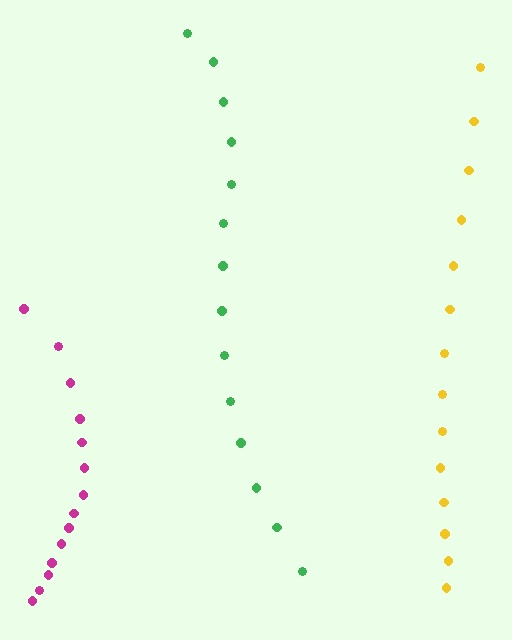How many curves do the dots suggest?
There are 3 distinct paths.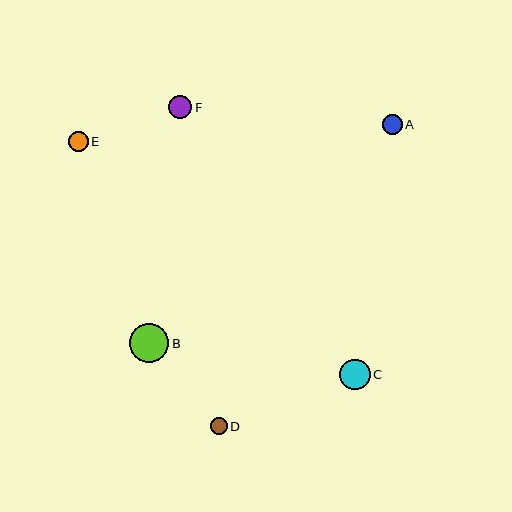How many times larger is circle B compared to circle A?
Circle B is approximately 2.0 times the size of circle A.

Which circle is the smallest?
Circle D is the smallest with a size of approximately 17 pixels.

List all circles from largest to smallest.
From largest to smallest: B, C, F, E, A, D.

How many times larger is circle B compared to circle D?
Circle B is approximately 2.3 times the size of circle D.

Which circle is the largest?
Circle B is the largest with a size of approximately 40 pixels.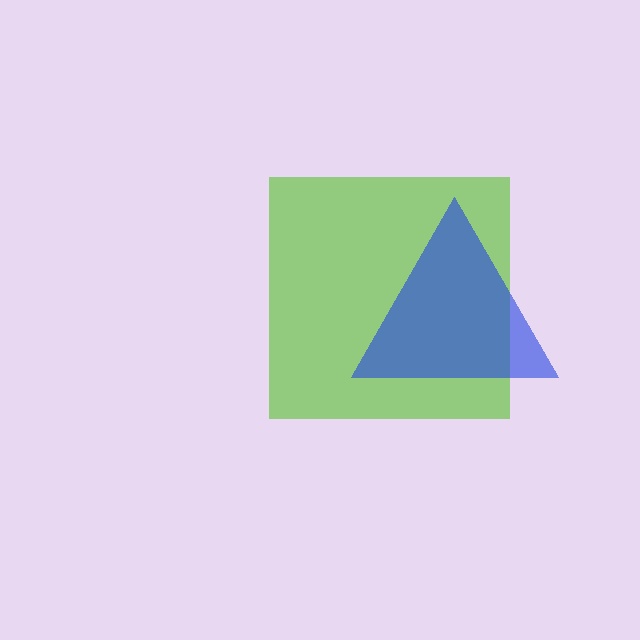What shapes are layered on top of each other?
The layered shapes are: a lime square, a blue triangle.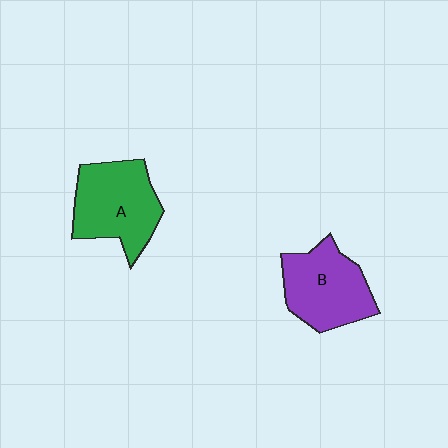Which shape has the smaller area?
Shape B (purple).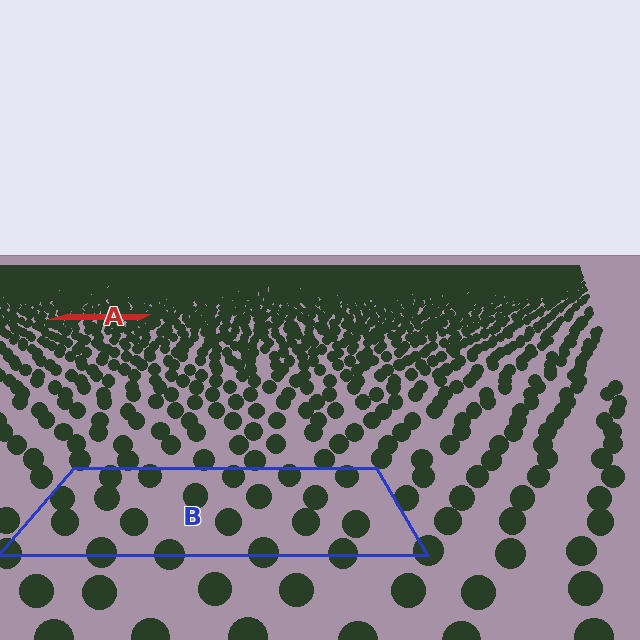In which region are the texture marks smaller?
The texture marks are smaller in region A, because it is farther away.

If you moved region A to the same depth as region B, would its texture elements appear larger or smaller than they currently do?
They would appear larger. At a closer depth, the same texture elements are projected at a bigger on-screen size.